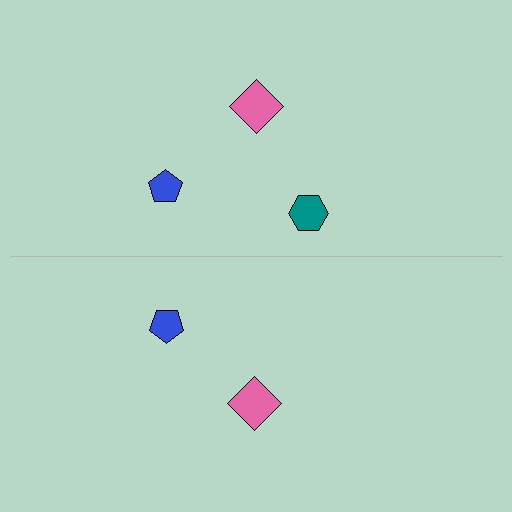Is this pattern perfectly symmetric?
No, the pattern is not perfectly symmetric. A teal hexagon is missing from the bottom side.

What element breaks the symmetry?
A teal hexagon is missing from the bottom side.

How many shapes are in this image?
There are 5 shapes in this image.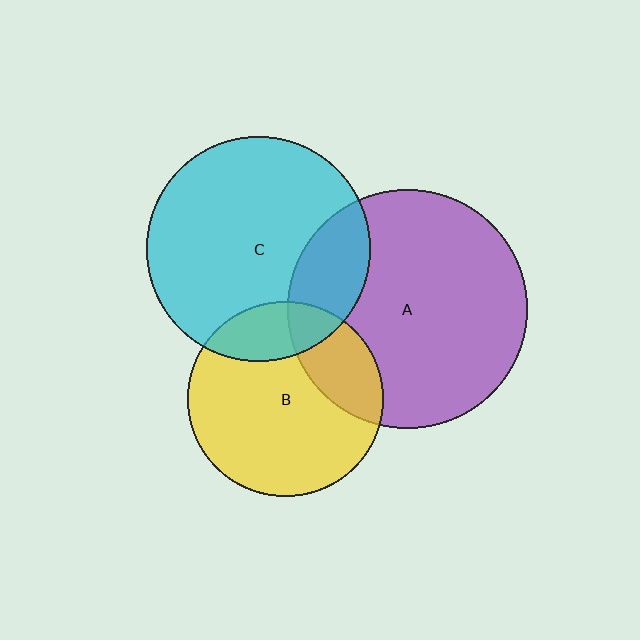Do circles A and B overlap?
Yes.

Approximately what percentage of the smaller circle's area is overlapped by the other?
Approximately 25%.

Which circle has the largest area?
Circle A (purple).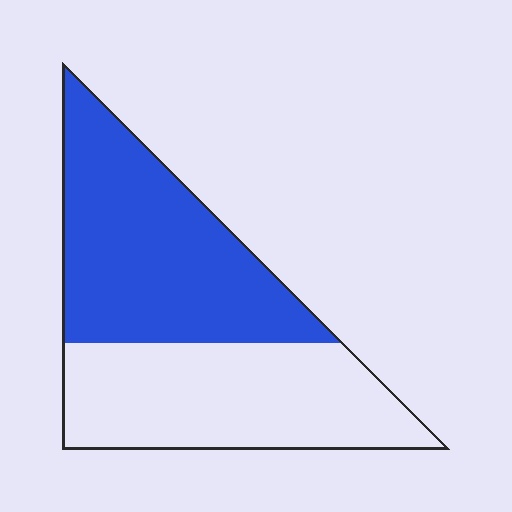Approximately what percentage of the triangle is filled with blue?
Approximately 55%.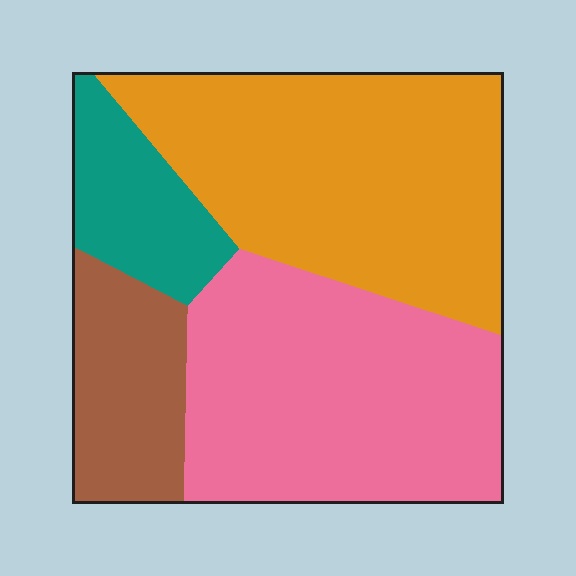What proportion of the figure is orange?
Orange takes up about three eighths (3/8) of the figure.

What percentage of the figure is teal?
Teal covers roughly 10% of the figure.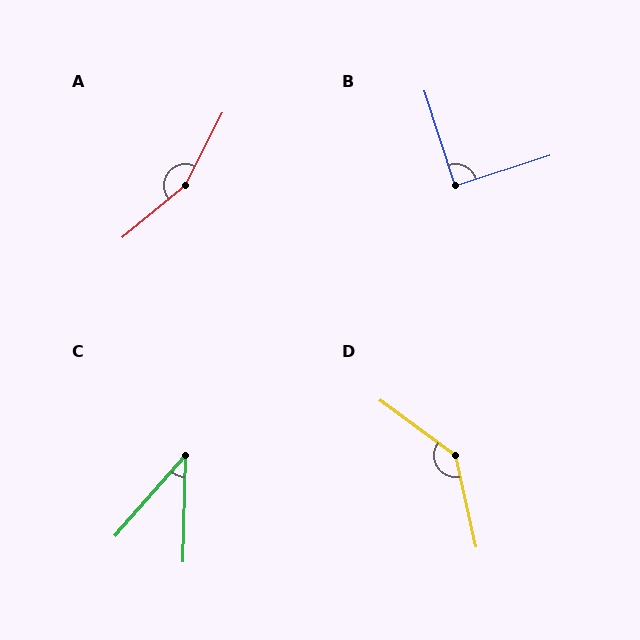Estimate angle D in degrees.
Approximately 139 degrees.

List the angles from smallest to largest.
C (40°), B (90°), D (139°), A (157°).